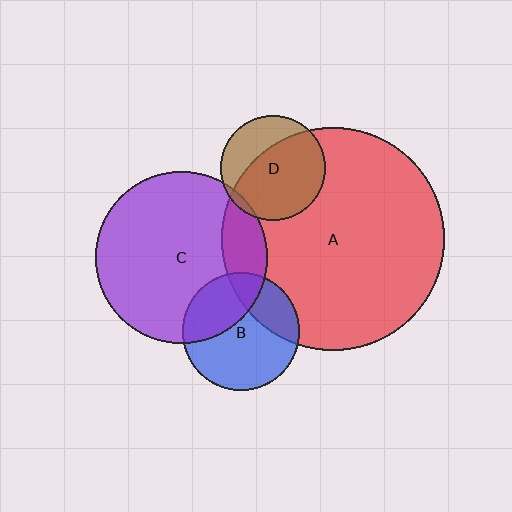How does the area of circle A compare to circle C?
Approximately 1.7 times.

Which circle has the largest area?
Circle A (red).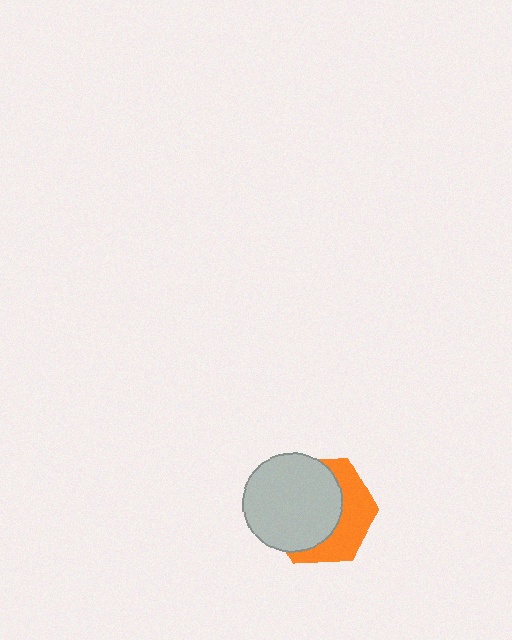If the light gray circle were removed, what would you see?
You would see the complete orange hexagon.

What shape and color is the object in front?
The object in front is a light gray circle.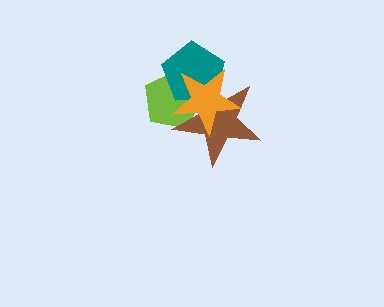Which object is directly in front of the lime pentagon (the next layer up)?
The teal pentagon is directly in front of the lime pentagon.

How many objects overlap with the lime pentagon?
3 objects overlap with the lime pentagon.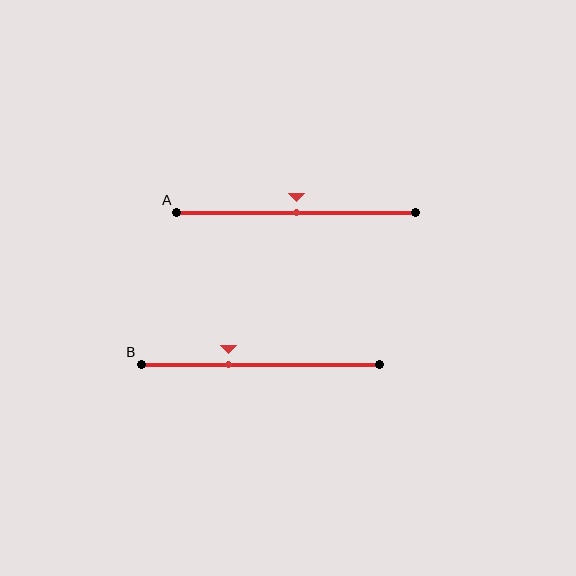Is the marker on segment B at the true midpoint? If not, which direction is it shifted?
No, the marker on segment B is shifted to the left by about 13% of the segment length.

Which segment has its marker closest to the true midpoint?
Segment A has its marker closest to the true midpoint.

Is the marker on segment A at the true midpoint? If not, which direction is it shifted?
Yes, the marker on segment A is at the true midpoint.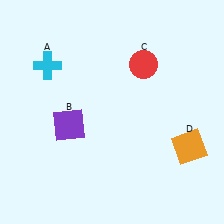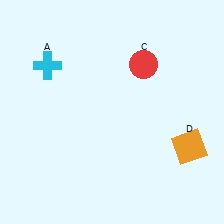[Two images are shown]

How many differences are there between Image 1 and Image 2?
There is 1 difference between the two images.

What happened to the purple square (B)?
The purple square (B) was removed in Image 2. It was in the bottom-left area of Image 1.